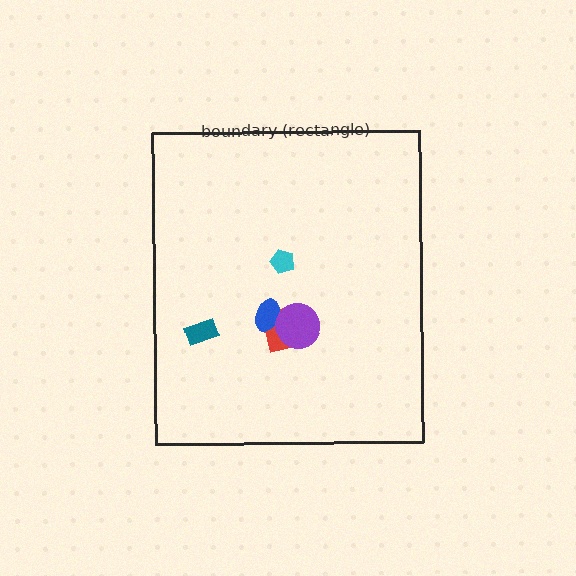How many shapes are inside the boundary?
5 inside, 0 outside.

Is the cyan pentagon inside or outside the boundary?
Inside.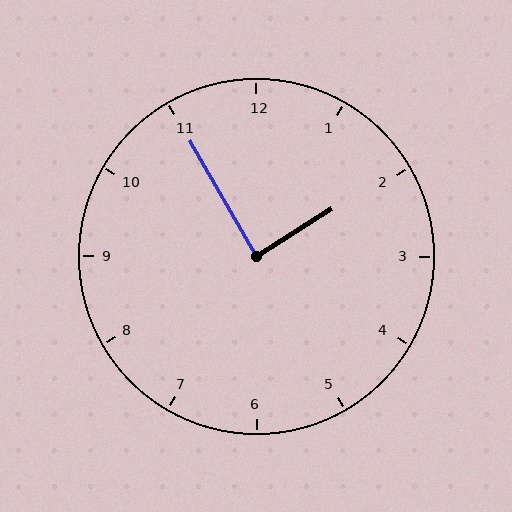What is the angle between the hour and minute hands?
Approximately 88 degrees.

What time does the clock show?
1:55.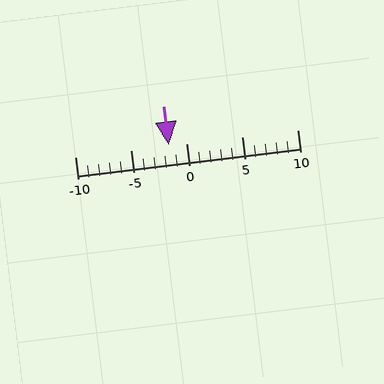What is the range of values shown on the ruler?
The ruler shows values from -10 to 10.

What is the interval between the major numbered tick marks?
The major tick marks are spaced 5 units apart.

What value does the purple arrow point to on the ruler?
The purple arrow points to approximately -2.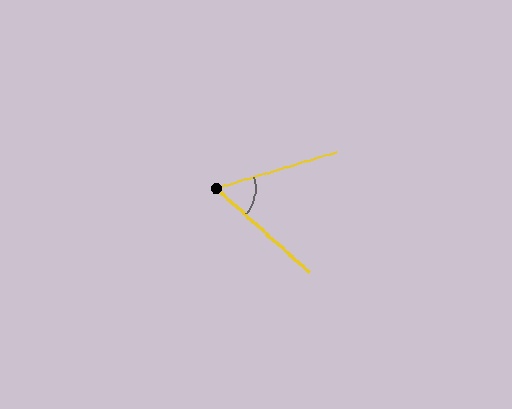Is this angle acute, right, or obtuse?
It is acute.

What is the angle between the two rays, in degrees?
Approximately 59 degrees.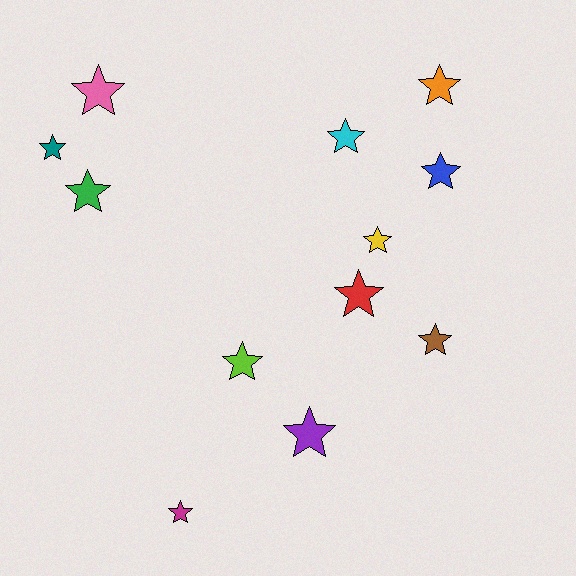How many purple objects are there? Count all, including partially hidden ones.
There is 1 purple object.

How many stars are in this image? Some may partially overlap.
There are 12 stars.